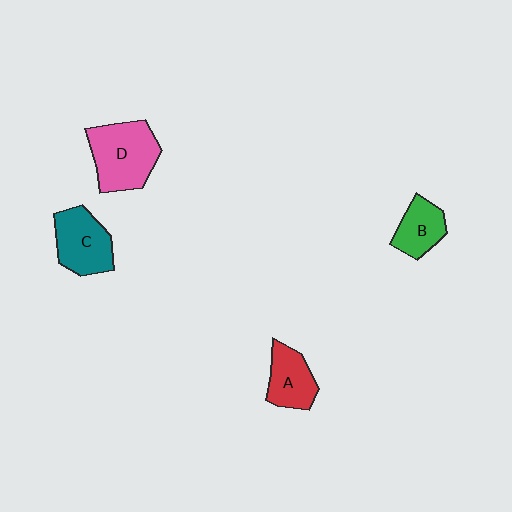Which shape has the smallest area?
Shape B (green).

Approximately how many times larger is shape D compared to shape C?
Approximately 1.3 times.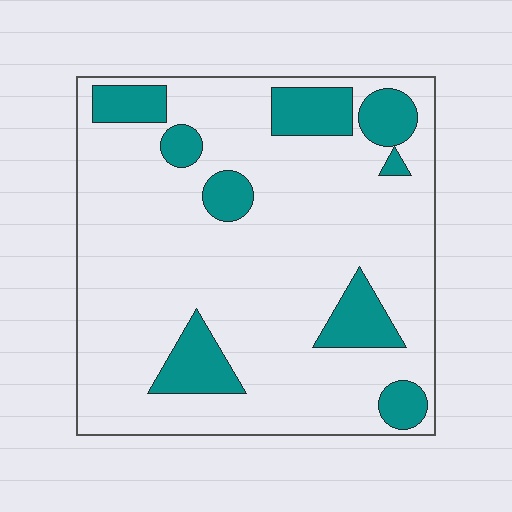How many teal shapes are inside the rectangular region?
9.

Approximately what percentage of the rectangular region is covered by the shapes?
Approximately 20%.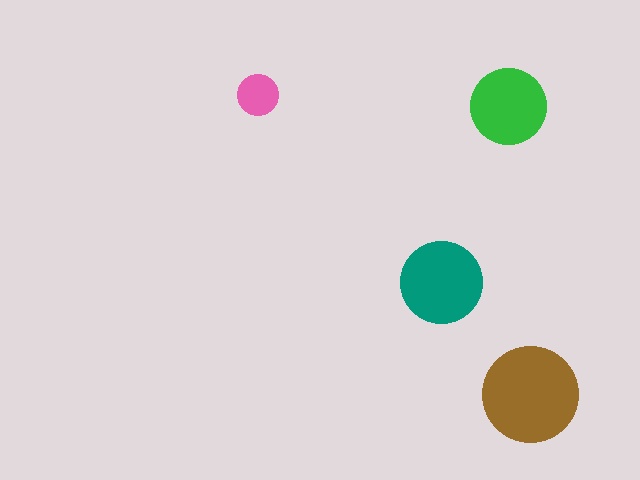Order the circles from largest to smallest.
the brown one, the teal one, the green one, the pink one.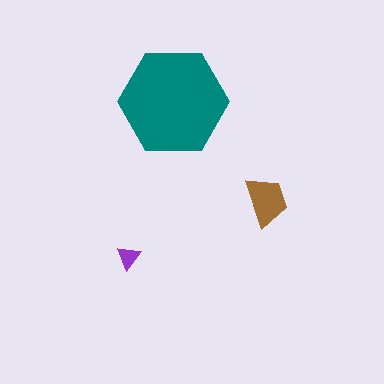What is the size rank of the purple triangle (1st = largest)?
3rd.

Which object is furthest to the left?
The purple triangle is leftmost.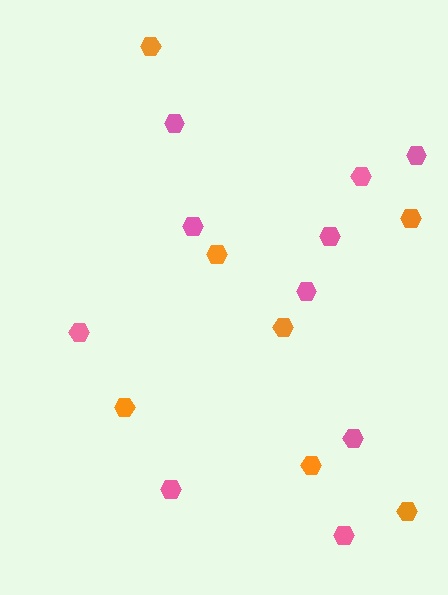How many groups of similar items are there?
There are 2 groups: one group of pink hexagons (10) and one group of orange hexagons (7).